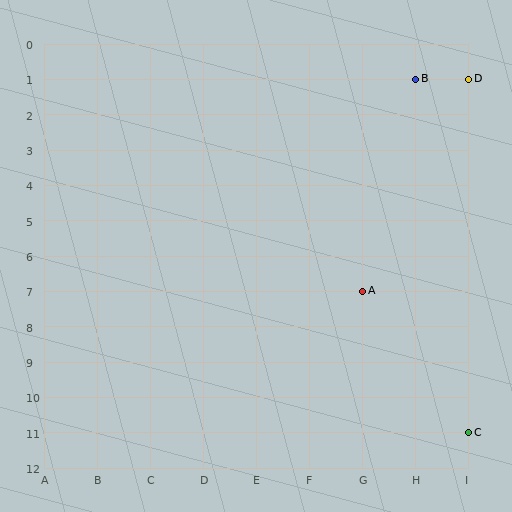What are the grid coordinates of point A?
Point A is at grid coordinates (G, 7).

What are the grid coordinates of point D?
Point D is at grid coordinates (I, 1).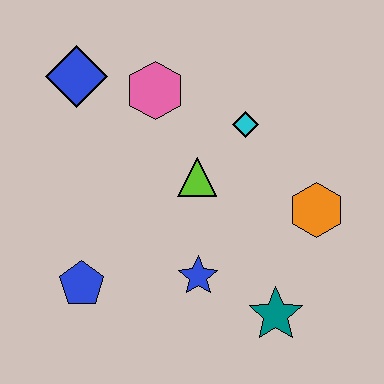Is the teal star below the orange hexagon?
Yes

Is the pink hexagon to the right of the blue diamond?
Yes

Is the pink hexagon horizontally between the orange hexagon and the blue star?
No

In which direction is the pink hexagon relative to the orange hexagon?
The pink hexagon is to the left of the orange hexagon.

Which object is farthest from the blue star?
The blue diamond is farthest from the blue star.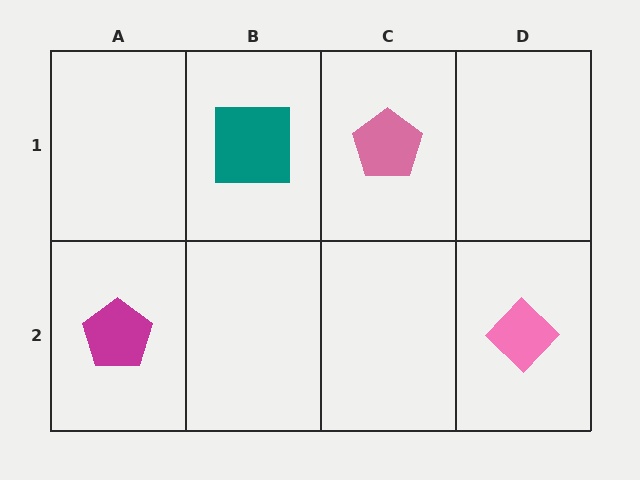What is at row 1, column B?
A teal square.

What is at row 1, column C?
A pink pentagon.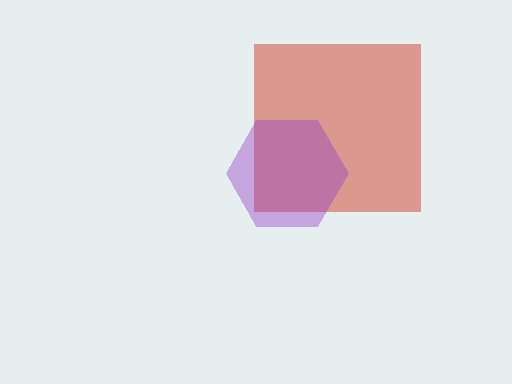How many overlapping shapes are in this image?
There are 2 overlapping shapes in the image.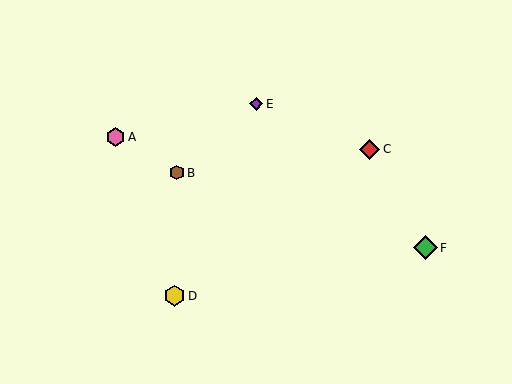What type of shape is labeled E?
Shape E is a purple diamond.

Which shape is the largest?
The green diamond (labeled F) is the largest.